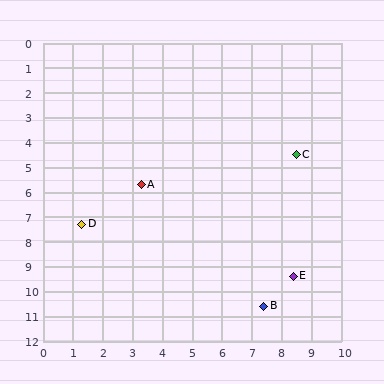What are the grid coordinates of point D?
Point D is at approximately (1.3, 7.3).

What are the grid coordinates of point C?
Point C is at approximately (8.5, 4.5).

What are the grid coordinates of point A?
Point A is at approximately (3.3, 5.7).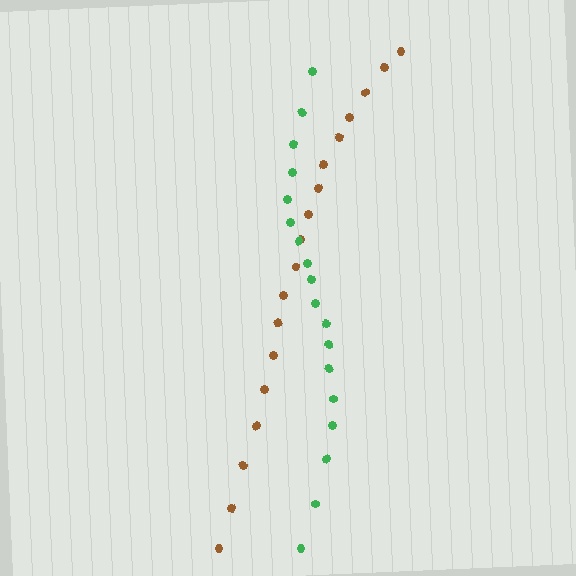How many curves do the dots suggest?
There are 2 distinct paths.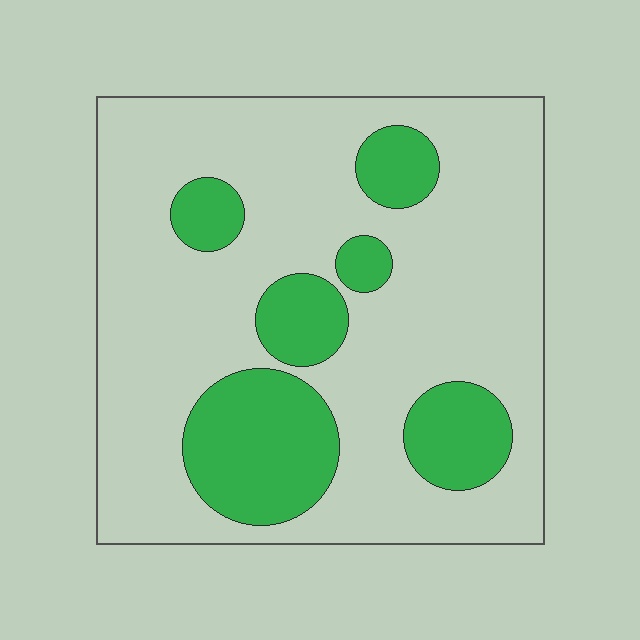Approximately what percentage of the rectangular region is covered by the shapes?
Approximately 25%.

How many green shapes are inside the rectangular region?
6.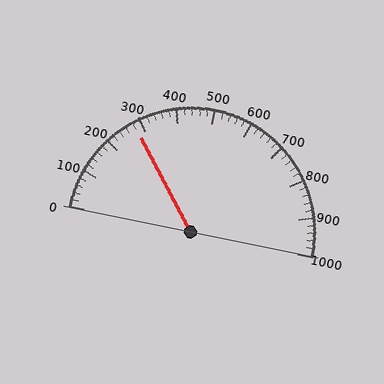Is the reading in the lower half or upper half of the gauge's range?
The reading is in the lower half of the range (0 to 1000).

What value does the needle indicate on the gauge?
The needle indicates approximately 280.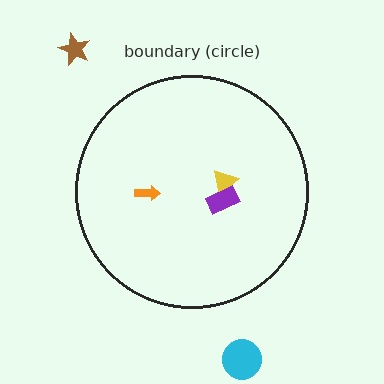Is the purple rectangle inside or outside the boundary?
Inside.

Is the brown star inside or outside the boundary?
Outside.